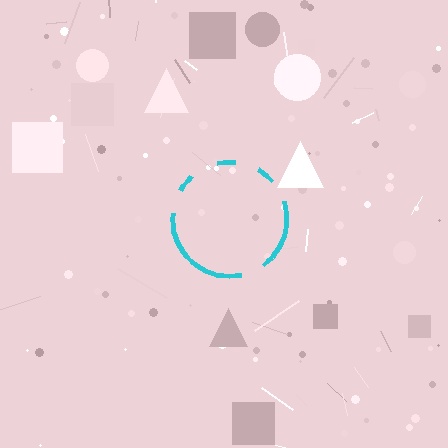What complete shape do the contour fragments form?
The contour fragments form a circle.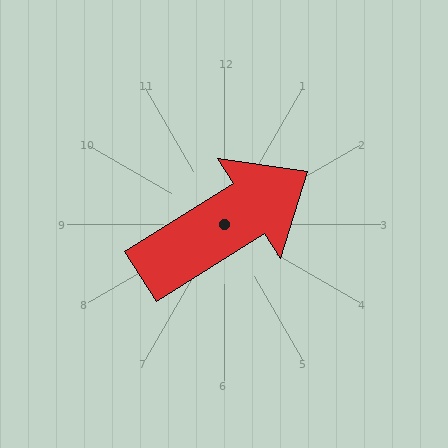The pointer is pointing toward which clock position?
Roughly 2 o'clock.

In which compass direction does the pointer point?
Northeast.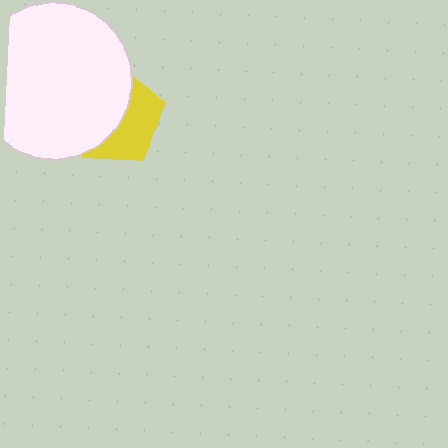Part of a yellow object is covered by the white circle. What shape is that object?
It is a pentagon.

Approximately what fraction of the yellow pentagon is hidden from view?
Roughly 56% of the yellow pentagon is hidden behind the white circle.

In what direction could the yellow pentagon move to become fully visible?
The yellow pentagon could move right. That would shift it out from behind the white circle entirely.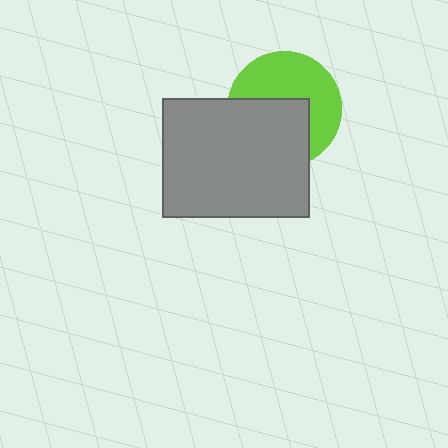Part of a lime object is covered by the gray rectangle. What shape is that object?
It is a circle.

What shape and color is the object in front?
The object in front is a gray rectangle.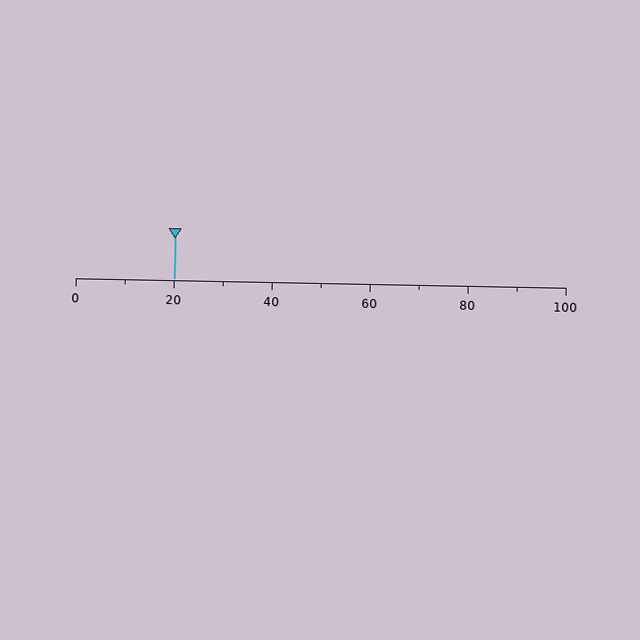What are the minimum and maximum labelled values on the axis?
The axis runs from 0 to 100.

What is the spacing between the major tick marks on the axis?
The major ticks are spaced 20 apart.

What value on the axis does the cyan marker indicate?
The marker indicates approximately 20.